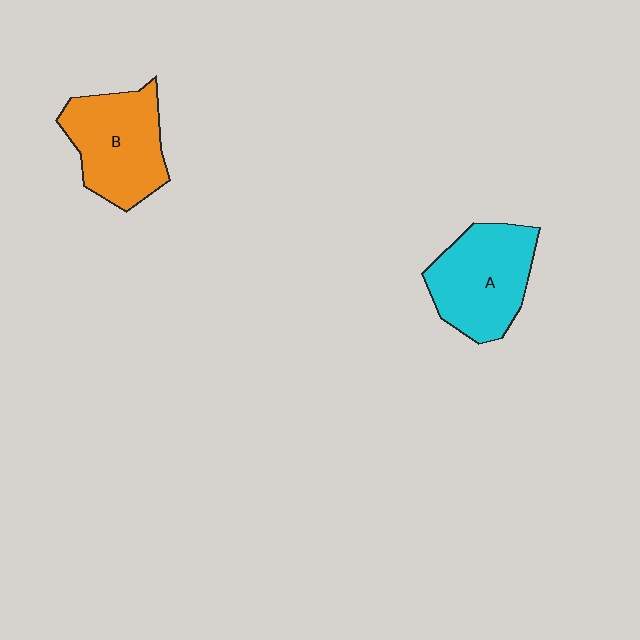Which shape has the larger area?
Shape A (cyan).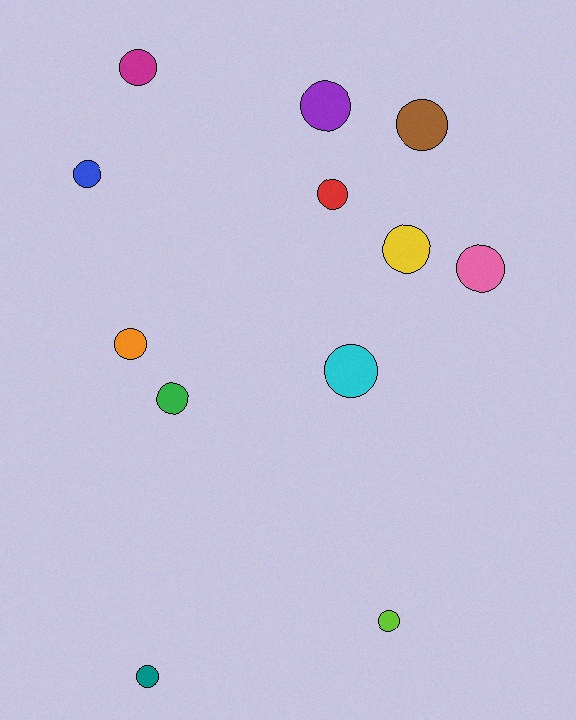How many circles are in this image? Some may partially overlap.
There are 12 circles.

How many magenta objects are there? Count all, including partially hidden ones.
There is 1 magenta object.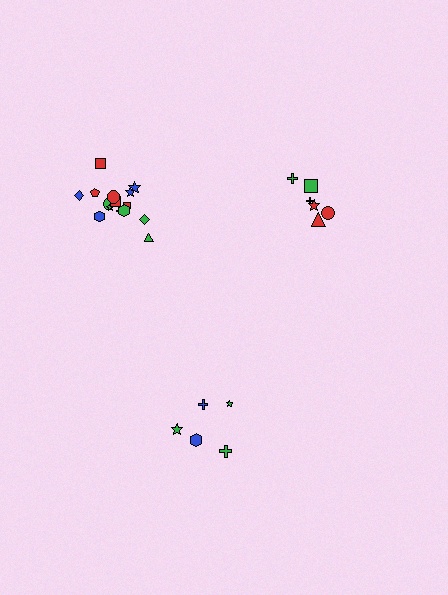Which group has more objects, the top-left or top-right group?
The top-left group.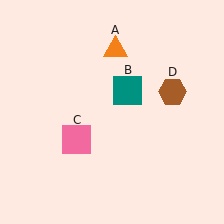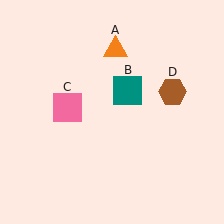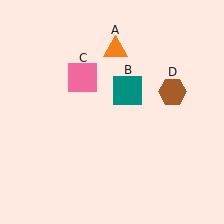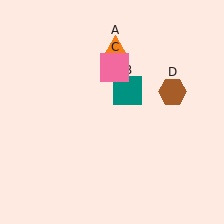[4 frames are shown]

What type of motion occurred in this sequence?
The pink square (object C) rotated clockwise around the center of the scene.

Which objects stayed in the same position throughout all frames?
Orange triangle (object A) and teal square (object B) and brown hexagon (object D) remained stationary.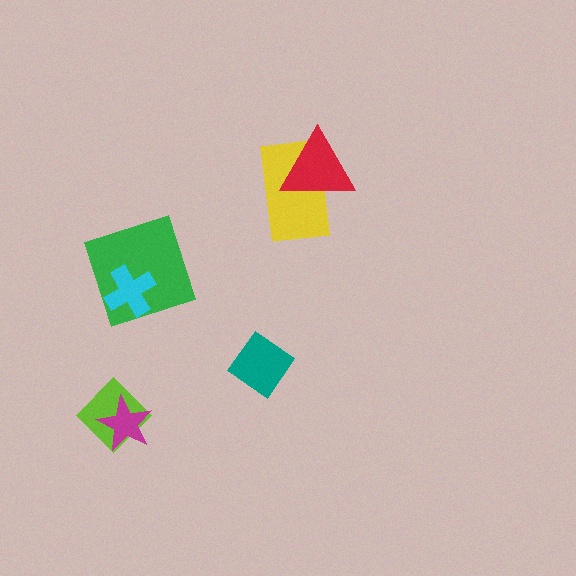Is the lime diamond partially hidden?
Yes, it is partially covered by another shape.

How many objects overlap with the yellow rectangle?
1 object overlaps with the yellow rectangle.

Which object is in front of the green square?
The cyan cross is in front of the green square.